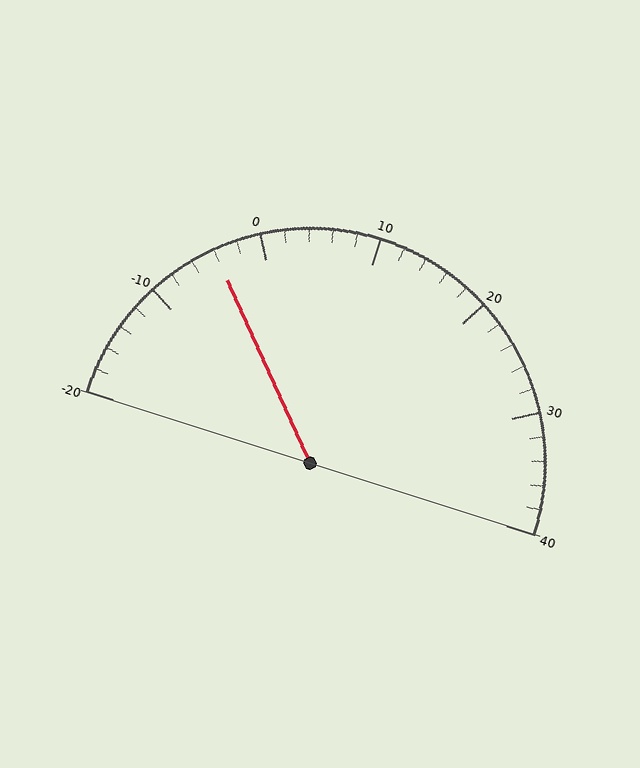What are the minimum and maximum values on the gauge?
The gauge ranges from -20 to 40.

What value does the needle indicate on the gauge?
The needle indicates approximately -4.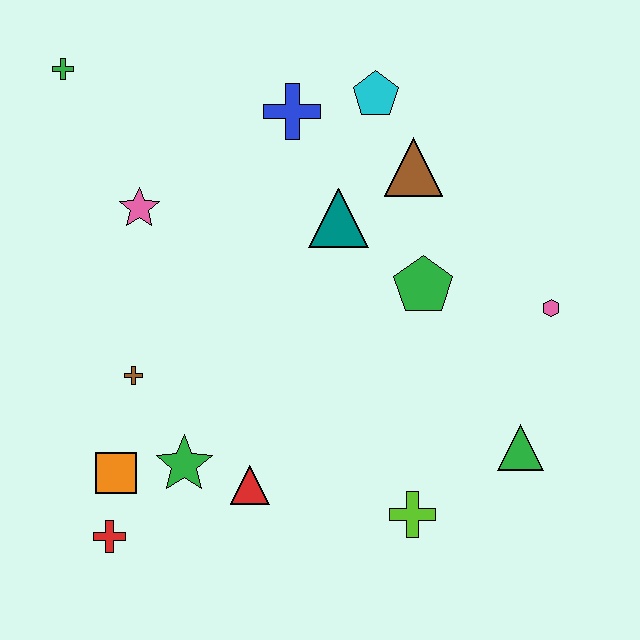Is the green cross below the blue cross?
No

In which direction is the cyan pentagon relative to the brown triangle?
The cyan pentagon is above the brown triangle.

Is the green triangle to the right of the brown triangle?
Yes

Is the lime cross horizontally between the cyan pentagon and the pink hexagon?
Yes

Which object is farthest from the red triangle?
The green cross is farthest from the red triangle.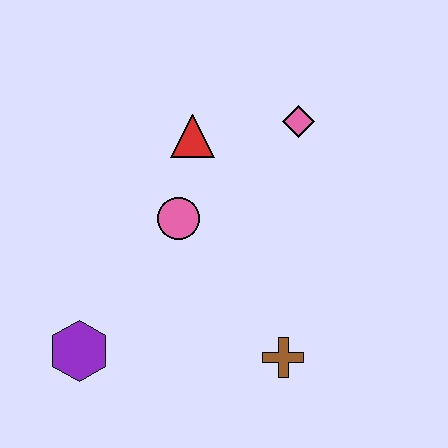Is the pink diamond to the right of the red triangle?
Yes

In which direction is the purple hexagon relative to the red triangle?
The purple hexagon is below the red triangle.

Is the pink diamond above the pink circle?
Yes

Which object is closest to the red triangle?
The pink circle is closest to the red triangle.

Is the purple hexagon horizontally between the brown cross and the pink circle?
No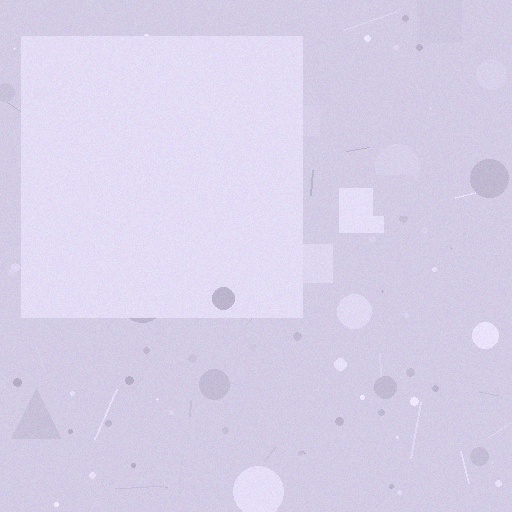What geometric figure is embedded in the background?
A square is embedded in the background.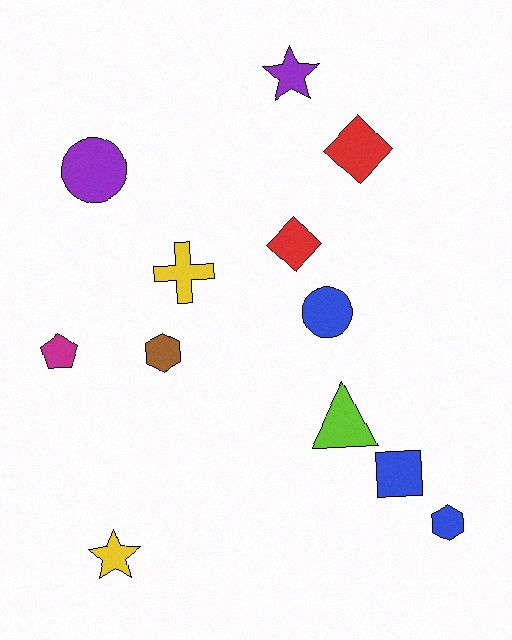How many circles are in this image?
There are 2 circles.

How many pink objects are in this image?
There are no pink objects.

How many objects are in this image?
There are 12 objects.